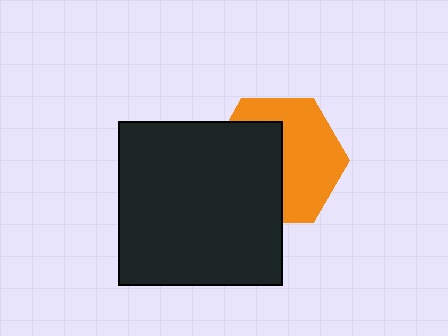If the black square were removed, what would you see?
You would see the complete orange hexagon.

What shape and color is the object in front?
The object in front is a black square.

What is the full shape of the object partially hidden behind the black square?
The partially hidden object is an orange hexagon.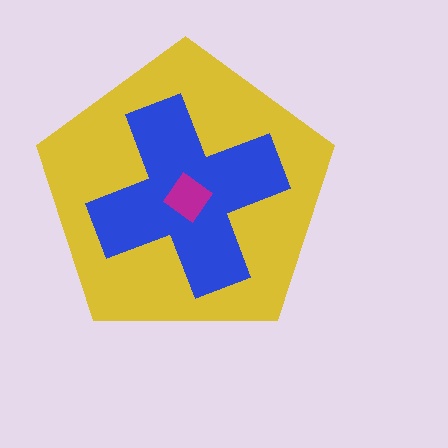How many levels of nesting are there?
3.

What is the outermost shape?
The yellow pentagon.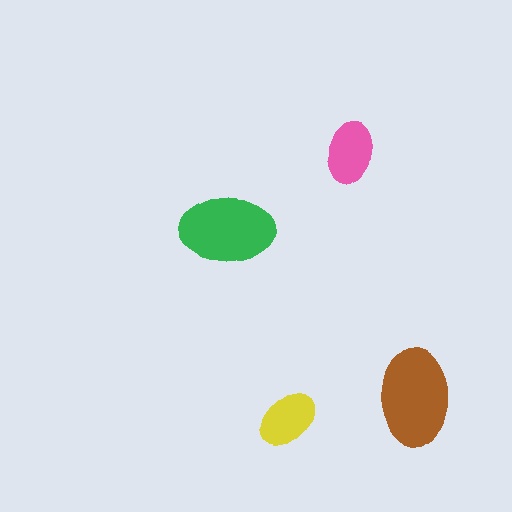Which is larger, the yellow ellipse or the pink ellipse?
The pink one.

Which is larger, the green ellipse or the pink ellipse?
The green one.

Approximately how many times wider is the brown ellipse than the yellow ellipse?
About 1.5 times wider.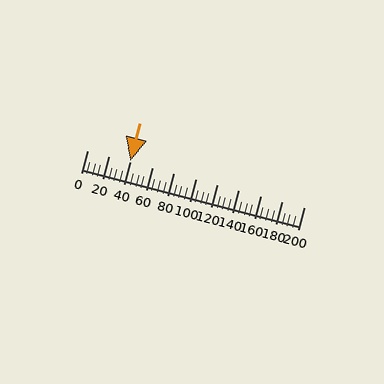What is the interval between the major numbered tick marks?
The major tick marks are spaced 20 units apart.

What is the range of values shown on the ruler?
The ruler shows values from 0 to 200.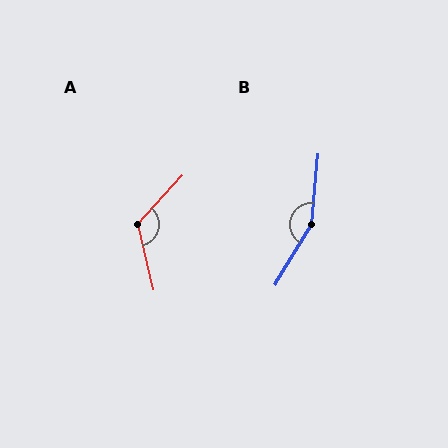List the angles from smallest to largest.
A (124°), B (154°).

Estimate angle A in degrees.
Approximately 124 degrees.